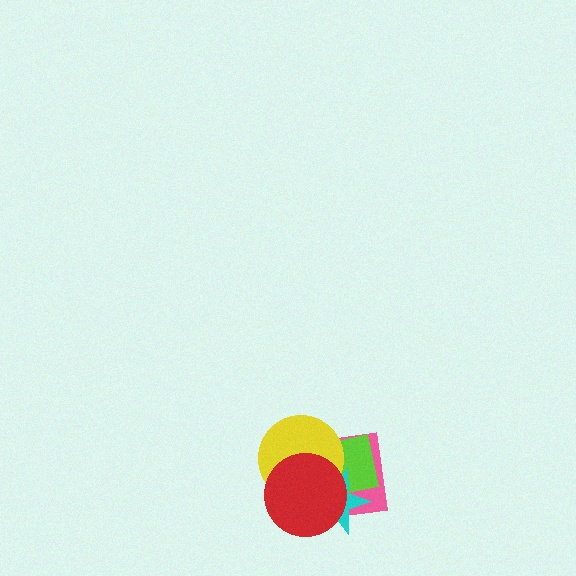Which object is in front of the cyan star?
The red circle is in front of the cyan star.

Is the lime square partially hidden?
Yes, it is partially covered by another shape.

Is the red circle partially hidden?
No, no other shape covers it.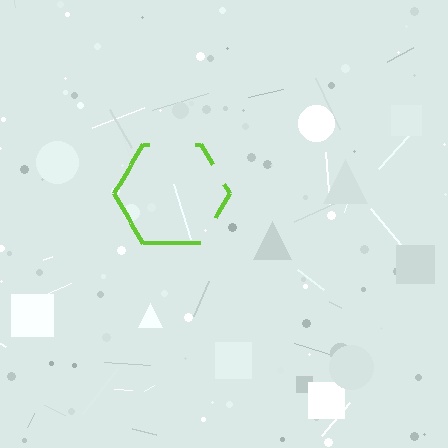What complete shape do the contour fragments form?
The contour fragments form a hexagon.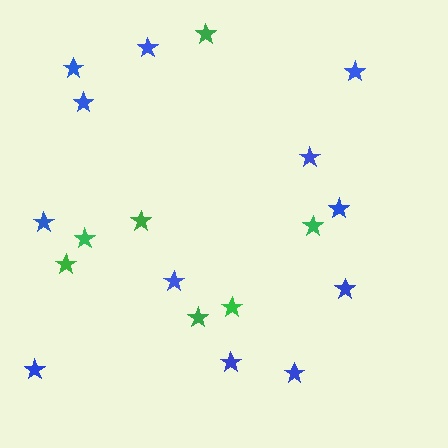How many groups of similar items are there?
There are 2 groups: one group of blue stars (12) and one group of green stars (7).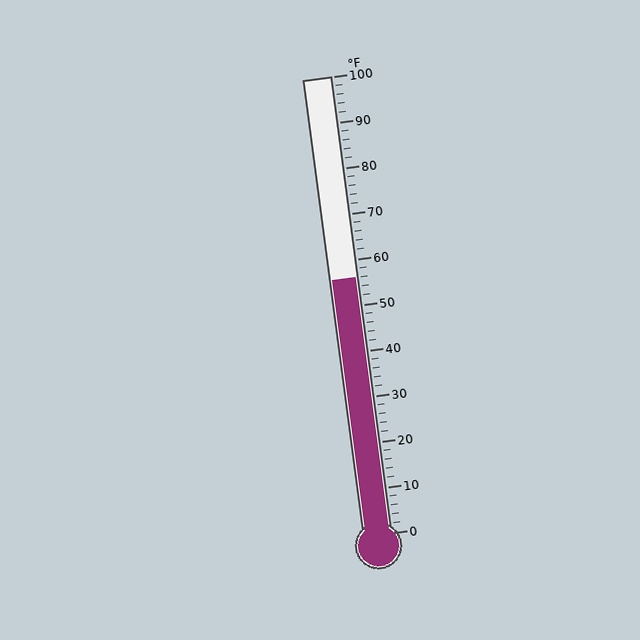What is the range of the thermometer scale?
The thermometer scale ranges from 0°F to 100°F.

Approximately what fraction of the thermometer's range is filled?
The thermometer is filled to approximately 55% of its range.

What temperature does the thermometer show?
The thermometer shows approximately 56°F.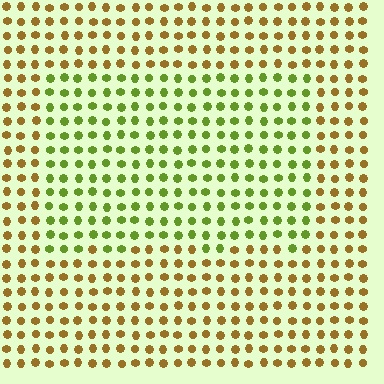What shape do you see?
I see a rectangle.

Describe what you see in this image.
The image is filled with small brown elements in a uniform arrangement. A rectangle-shaped region is visible where the elements are tinted to a slightly different hue, forming a subtle color boundary.